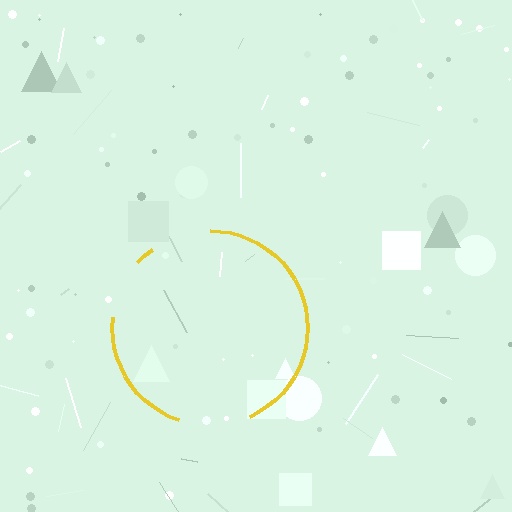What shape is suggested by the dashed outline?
The dashed outline suggests a circle.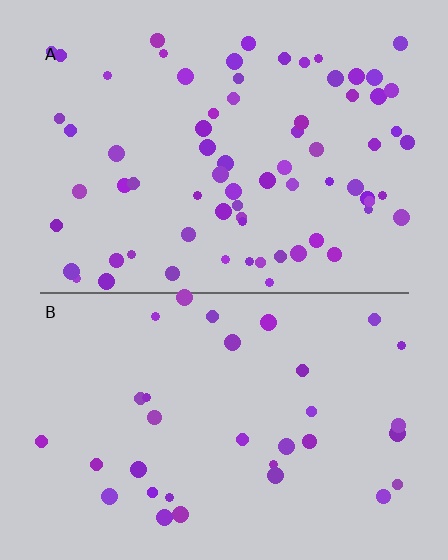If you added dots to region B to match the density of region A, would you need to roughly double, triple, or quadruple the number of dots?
Approximately double.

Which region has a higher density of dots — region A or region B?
A (the top).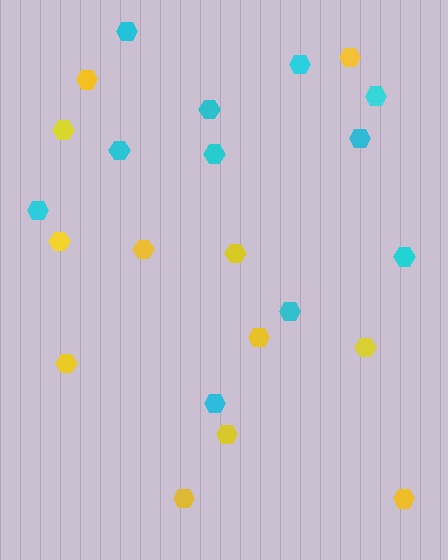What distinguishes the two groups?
There are 2 groups: one group of cyan hexagons (11) and one group of yellow hexagons (12).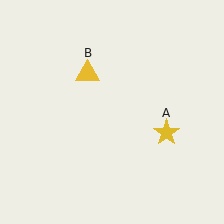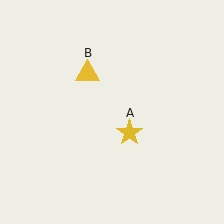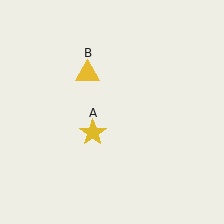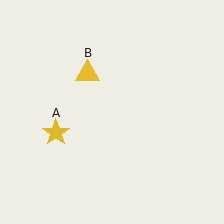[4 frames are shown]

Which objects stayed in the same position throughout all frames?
Yellow triangle (object B) remained stationary.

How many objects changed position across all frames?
1 object changed position: yellow star (object A).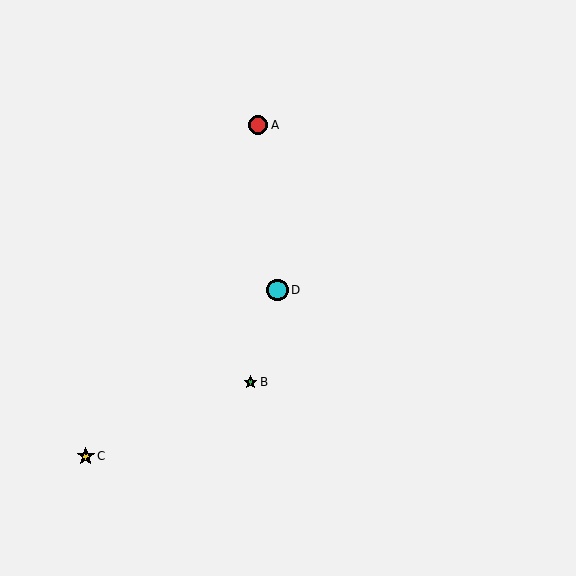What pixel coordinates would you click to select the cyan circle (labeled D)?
Click at (278, 290) to select the cyan circle D.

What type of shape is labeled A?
Shape A is a red circle.